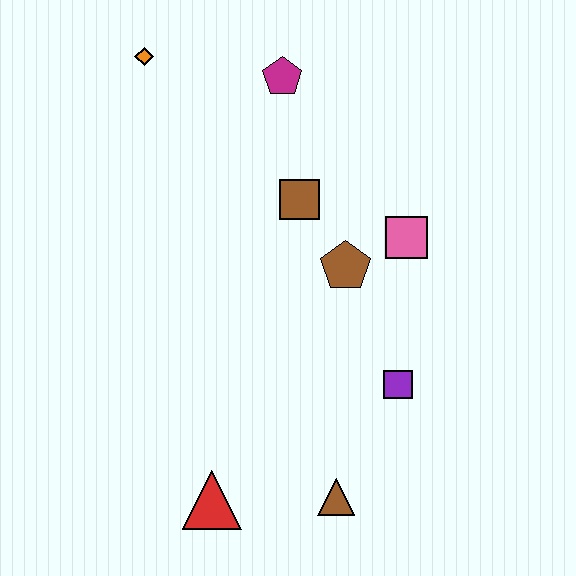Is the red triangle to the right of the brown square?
No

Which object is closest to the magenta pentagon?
The brown square is closest to the magenta pentagon.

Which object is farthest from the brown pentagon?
The orange diamond is farthest from the brown pentagon.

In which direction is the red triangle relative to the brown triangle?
The red triangle is to the left of the brown triangle.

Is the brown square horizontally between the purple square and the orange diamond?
Yes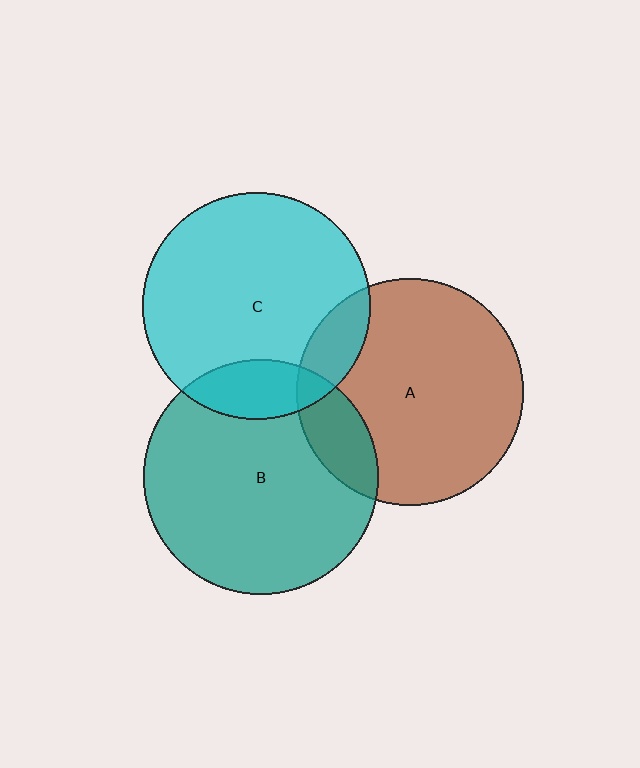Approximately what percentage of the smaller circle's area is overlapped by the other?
Approximately 15%.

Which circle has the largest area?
Circle B (teal).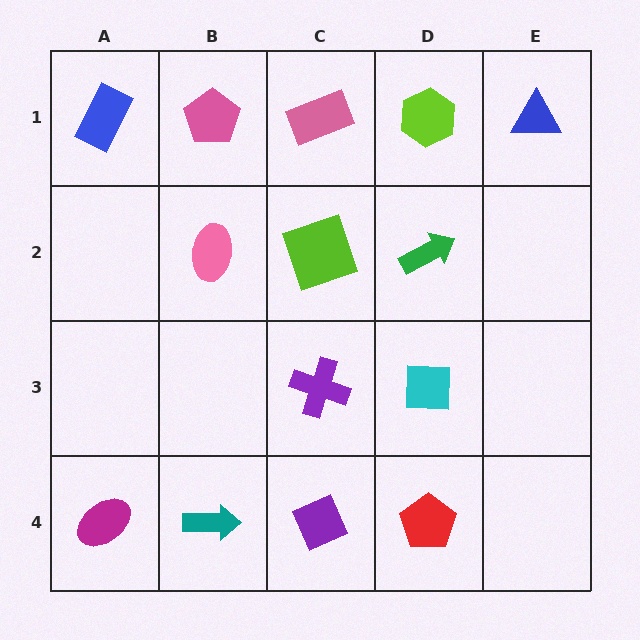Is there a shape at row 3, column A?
No, that cell is empty.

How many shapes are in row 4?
4 shapes.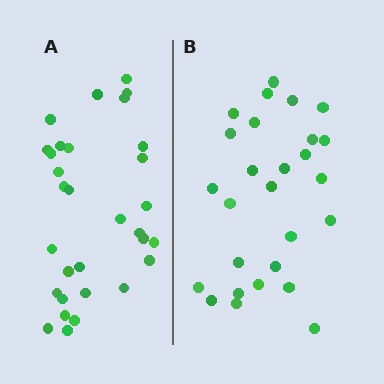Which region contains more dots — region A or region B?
Region A (the left region) has more dots.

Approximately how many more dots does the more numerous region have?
Region A has about 4 more dots than region B.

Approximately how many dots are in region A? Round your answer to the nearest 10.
About 30 dots. (The exact count is 31, which rounds to 30.)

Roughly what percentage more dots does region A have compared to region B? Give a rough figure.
About 15% more.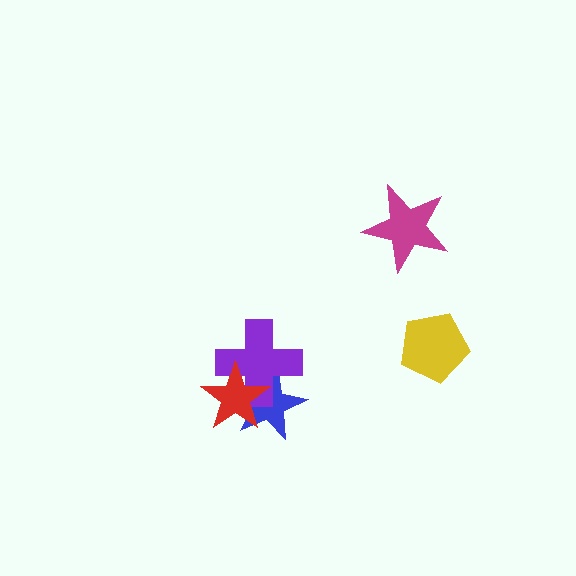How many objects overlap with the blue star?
2 objects overlap with the blue star.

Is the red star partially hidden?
No, no other shape covers it.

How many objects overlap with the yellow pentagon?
0 objects overlap with the yellow pentagon.